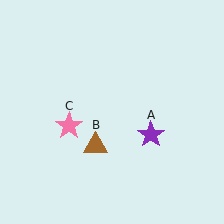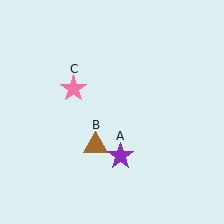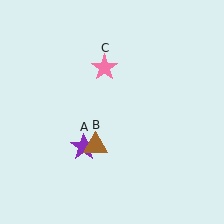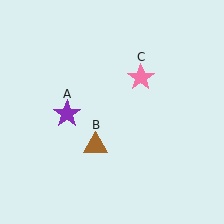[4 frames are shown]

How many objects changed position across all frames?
2 objects changed position: purple star (object A), pink star (object C).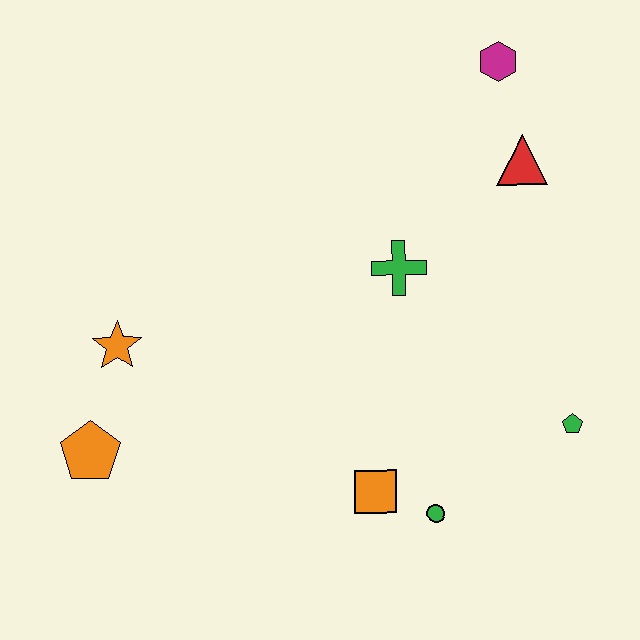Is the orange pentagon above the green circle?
Yes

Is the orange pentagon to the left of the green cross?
Yes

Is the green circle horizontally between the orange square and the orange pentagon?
No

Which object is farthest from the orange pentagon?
The magenta hexagon is farthest from the orange pentagon.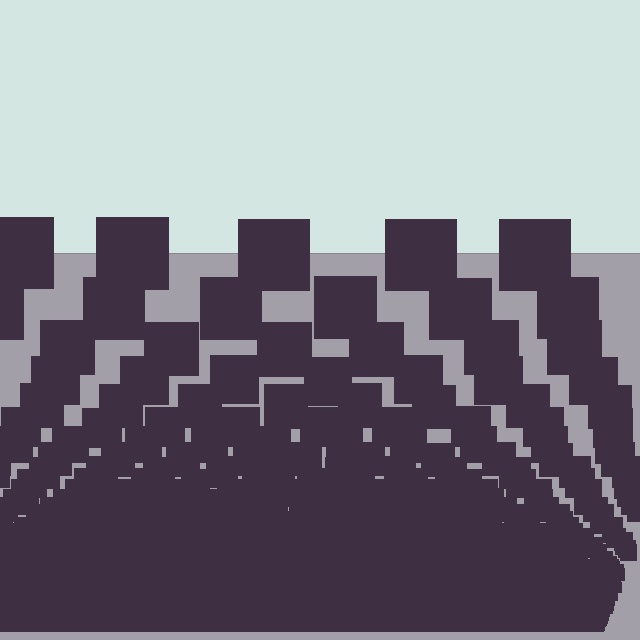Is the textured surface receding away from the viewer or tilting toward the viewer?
The surface appears to tilt toward the viewer. Texture elements get larger and sparser toward the top.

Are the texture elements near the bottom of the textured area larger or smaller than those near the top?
Smaller. The gradient is inverted — elements near the bottom are smaller and denser.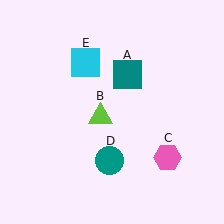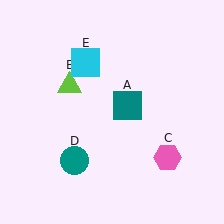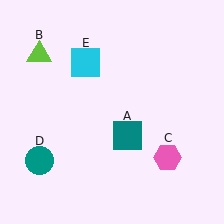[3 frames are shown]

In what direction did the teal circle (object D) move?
The teal circle (object D) moved left.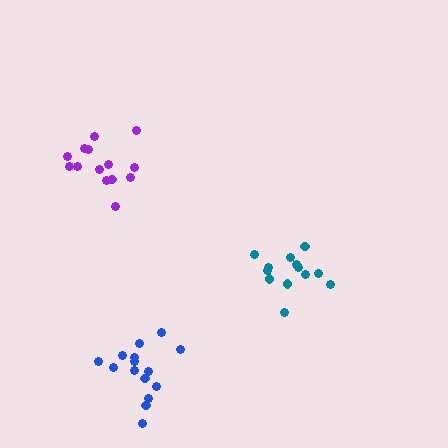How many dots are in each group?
Group 1: 13 dots, Group 2: 14 dots, Group 3: 15 dots (42 total).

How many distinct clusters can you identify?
There are 3 distinct clusters.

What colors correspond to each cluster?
The clusters are colored: teal, purple, blue.